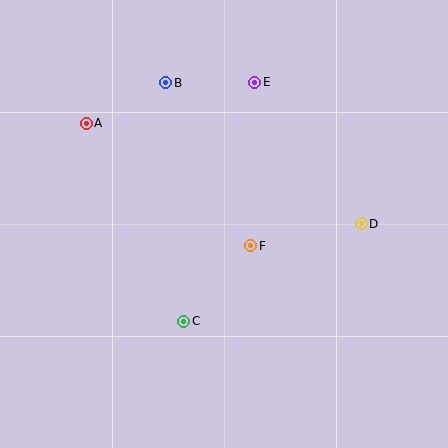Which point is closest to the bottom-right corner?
Point D is closest to the bottom-right corner.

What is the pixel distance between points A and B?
The distance between A and B is 89 pixels.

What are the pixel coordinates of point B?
Point B is at (166, 83).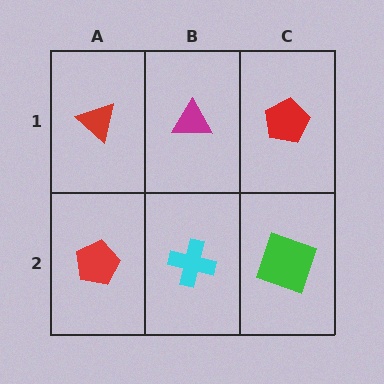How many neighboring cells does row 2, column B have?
3.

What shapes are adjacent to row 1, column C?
A green square (row 2, column C), a magenta triangle (row 1, column B).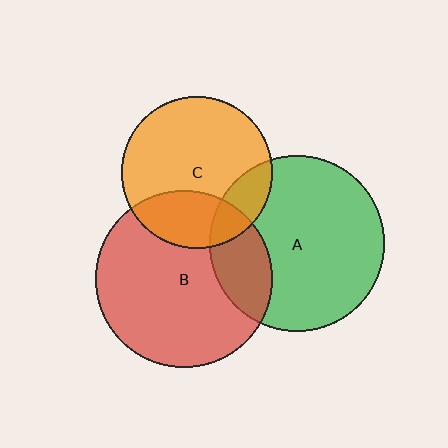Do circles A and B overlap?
Yes.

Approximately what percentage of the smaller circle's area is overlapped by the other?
Approximately 20%.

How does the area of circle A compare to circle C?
Approximately 1.3 times.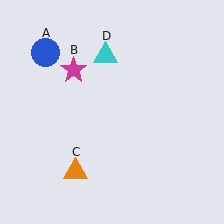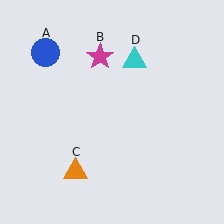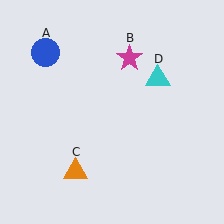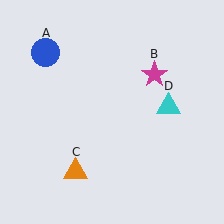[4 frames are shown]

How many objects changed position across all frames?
2 objects changed position: magenta star (object B), cyan triangle (object D).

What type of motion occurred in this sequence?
The magenta star (object B), cyan triangle (object D) rotated clockwise around the center of the scene.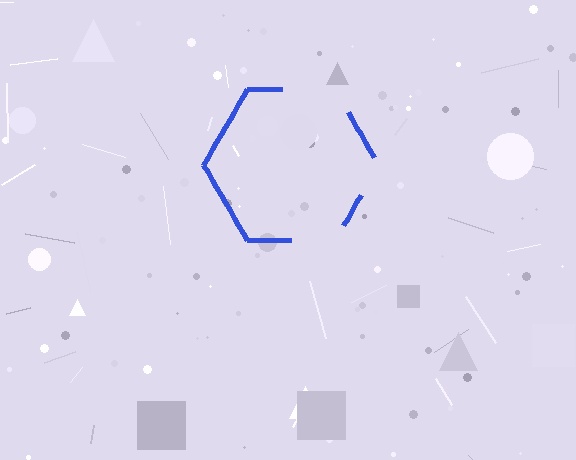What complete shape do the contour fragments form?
The contour fragments form a hexagon.